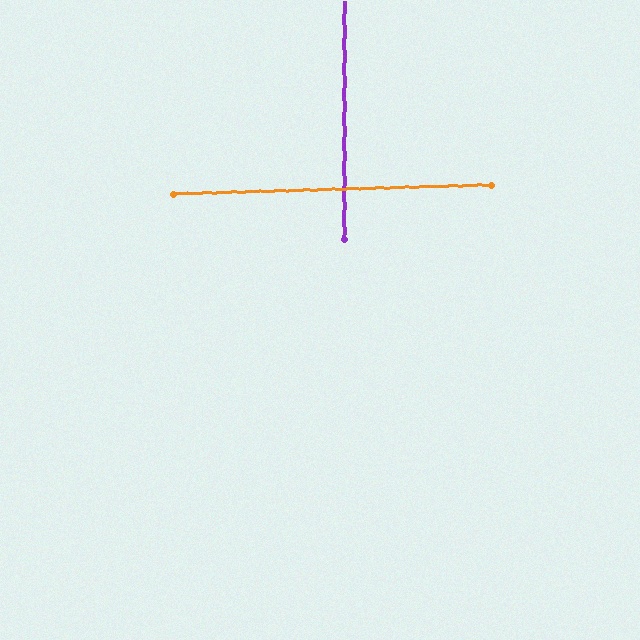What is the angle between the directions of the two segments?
Approximately 88 degrees.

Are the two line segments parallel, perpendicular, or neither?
Perpendicular — they meet at approximately 88°.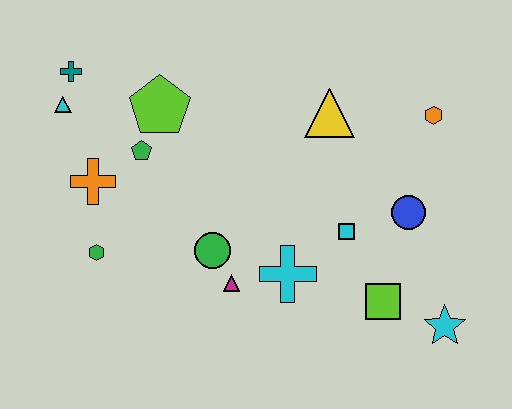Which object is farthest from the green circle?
The orange hexagon is farthest from the green circle.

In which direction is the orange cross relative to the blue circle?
The orange cross is to the left of the blue circle.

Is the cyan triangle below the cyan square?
No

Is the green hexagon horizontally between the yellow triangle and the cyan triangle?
Yes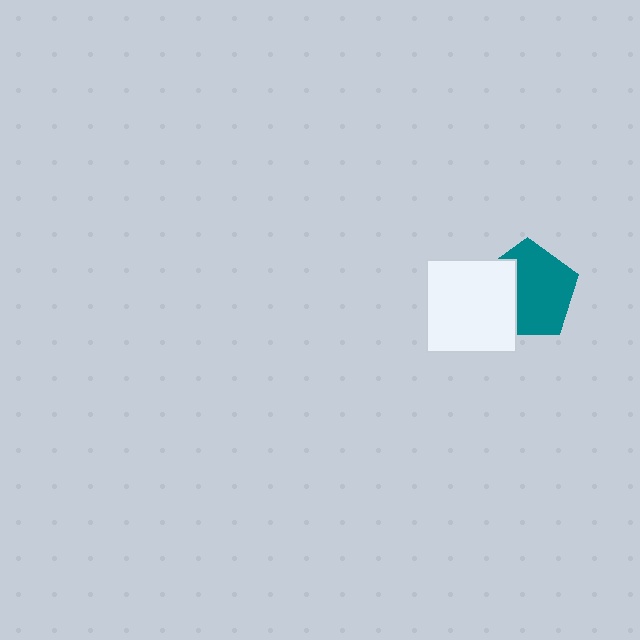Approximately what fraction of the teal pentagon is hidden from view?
Roughly 34% of the teal pentagon is hidden behind the white rectangle.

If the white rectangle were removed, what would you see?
You would see the complete teal pentagon.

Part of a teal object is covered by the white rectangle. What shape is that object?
It is a pentagon.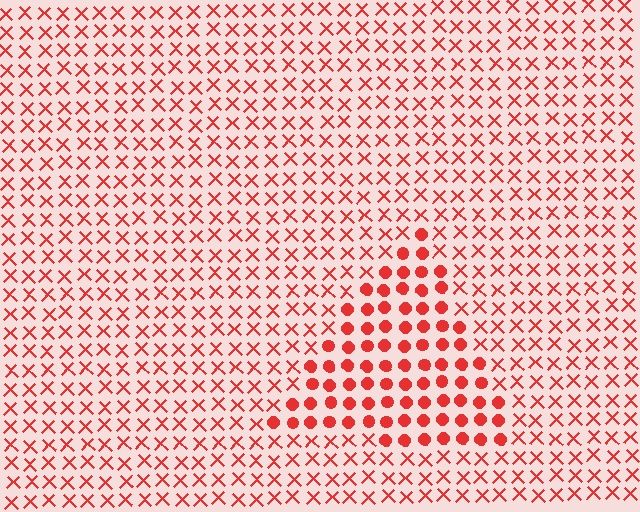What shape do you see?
I see a triangle.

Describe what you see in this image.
The image is filled with small red elements arranged in a uniform grid. A triangle-shaped region contains circles, while the surrounding area contains X marks. The boundary is defined purely by the change in element shape.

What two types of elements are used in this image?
The image uses circles inside the triangle region and X marks outside it.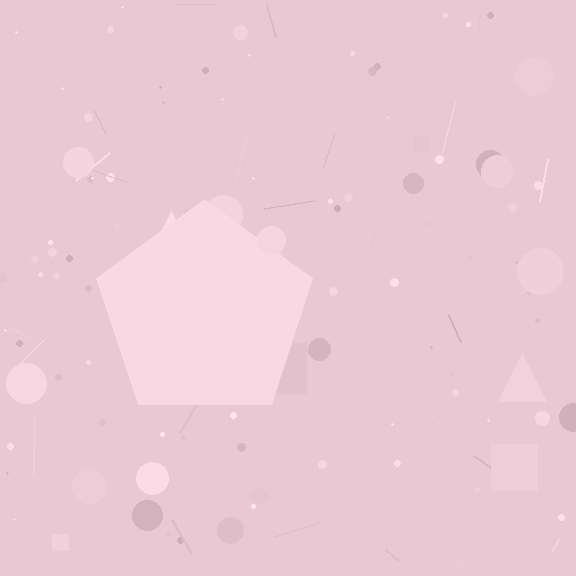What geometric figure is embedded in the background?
A pentagon is embedded in the background.